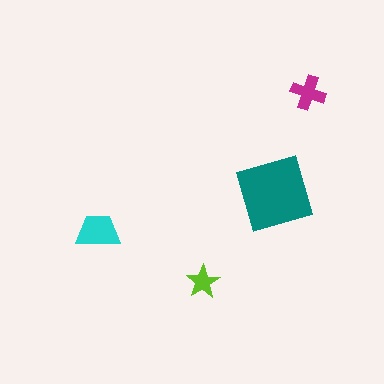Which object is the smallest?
The lime star.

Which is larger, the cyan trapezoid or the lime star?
The cyan trapezoid.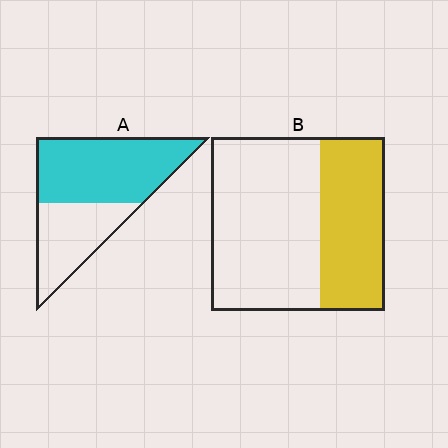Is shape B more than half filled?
No.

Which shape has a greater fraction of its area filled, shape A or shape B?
Shape A.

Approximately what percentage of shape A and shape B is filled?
A is approximately 60% and B is approximately 35%.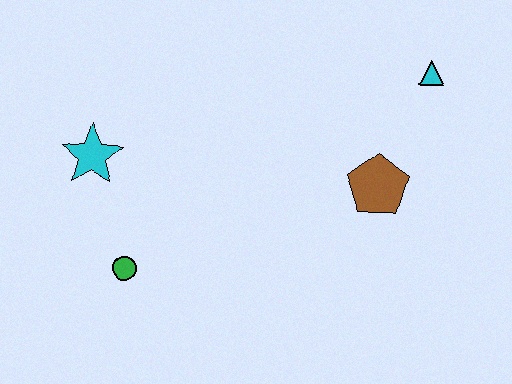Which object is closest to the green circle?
The cyan star is closest to the green circle.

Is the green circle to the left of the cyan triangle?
Yes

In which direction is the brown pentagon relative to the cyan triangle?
The brown pentagon is below the cyan triangle.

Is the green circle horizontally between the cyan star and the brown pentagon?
Yes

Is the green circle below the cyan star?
Yes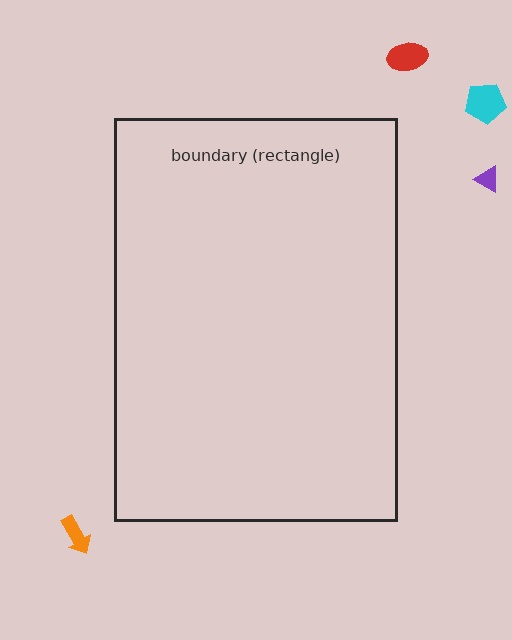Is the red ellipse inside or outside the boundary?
Outside.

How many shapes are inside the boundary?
0 inside, 4 outside.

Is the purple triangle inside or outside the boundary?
Outside.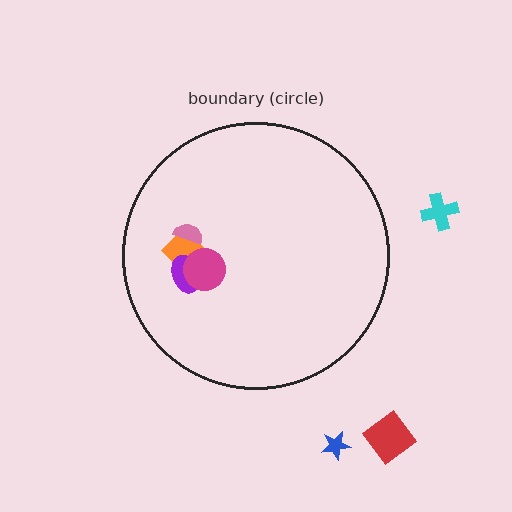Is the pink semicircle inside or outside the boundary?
Inside.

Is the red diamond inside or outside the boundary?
Outside.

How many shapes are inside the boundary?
4 inside, 3 outside.